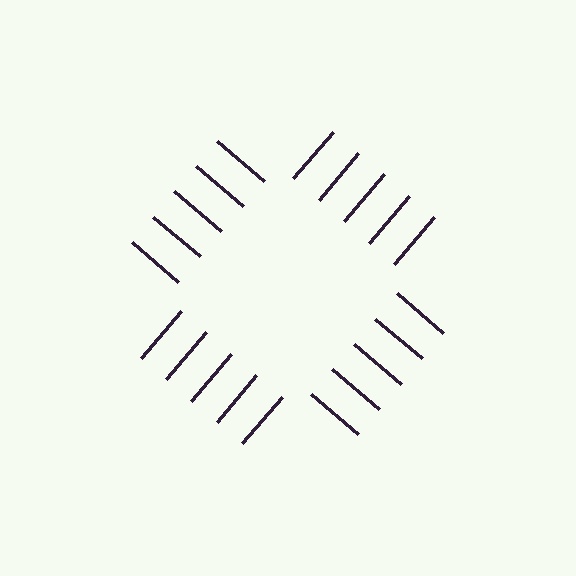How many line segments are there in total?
20 — 5 along each of the 4 edges.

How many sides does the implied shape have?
4 sides — the line-ends trace a square.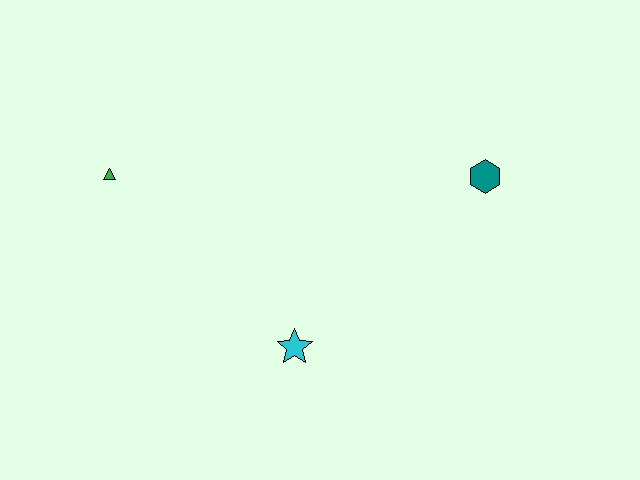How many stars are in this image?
There is 1 star.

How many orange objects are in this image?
There are no orange objects.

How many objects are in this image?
There are 3 objects.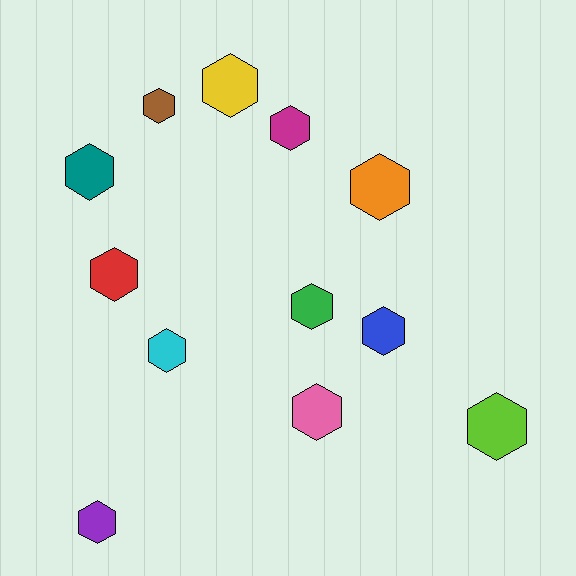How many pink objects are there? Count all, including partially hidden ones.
There is 1 pink object.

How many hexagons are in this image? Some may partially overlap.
There are 12 hexagons.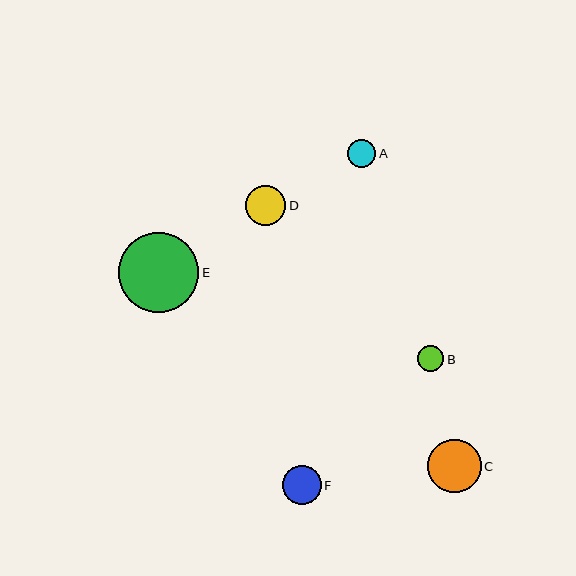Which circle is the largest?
Circle E is the largest with a size of approximately 80 pixels.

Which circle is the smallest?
Circle B is the smallest with a size of approximately 26 pixels.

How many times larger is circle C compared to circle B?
Circle C is approximately 2.1 times the size of circle B.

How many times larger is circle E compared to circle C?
Circle E is approximately 1.5 times the size of circle C.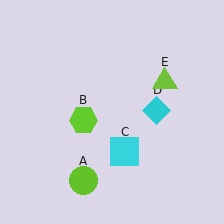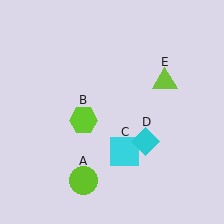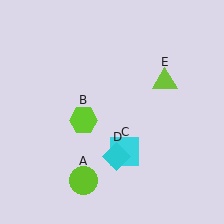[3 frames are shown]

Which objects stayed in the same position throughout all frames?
Lime circle (object A) and lime hexagon (object B) and cyan square (object C) and lime triangle (object E) remained stationary.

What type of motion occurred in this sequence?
The cyan diamond (object D) rotated clockwise around the center of the scene.